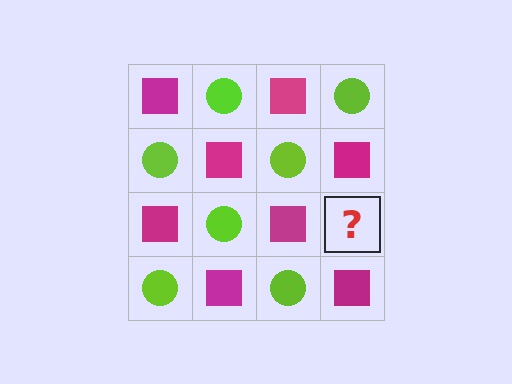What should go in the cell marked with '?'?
The missing cell should contain a lime circle.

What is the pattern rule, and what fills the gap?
The rule is that it alternates magenta square and lime circle in a checkerboard pattern. The gap should be filled with a lime circle.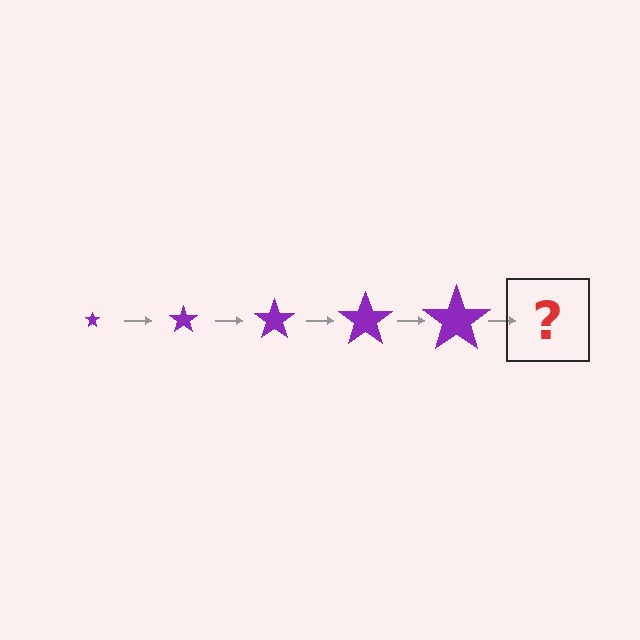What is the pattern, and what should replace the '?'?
The pattern is that the star gets progressively larger each step. The '?' should be a purple star, larger than the previous one.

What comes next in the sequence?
The next element should be a purple star, larger than the previous one.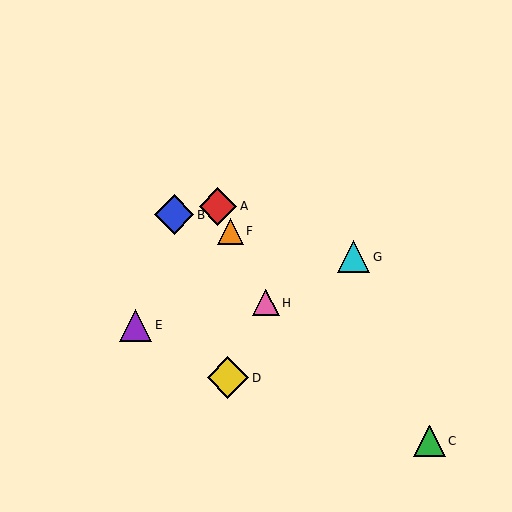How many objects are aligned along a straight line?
3 objects (A, F, H) are aligned along a straight line.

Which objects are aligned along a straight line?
Objects A, F, H are aligned along a straight line.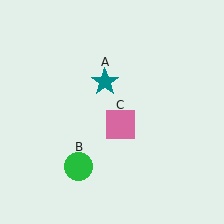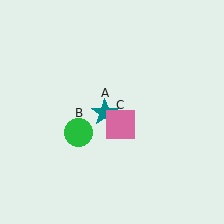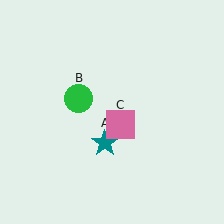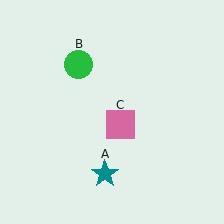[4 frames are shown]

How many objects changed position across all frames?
2 objects changed position: teal star (object A), green circle (object B).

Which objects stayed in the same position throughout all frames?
Pink square (object C) remained stationary.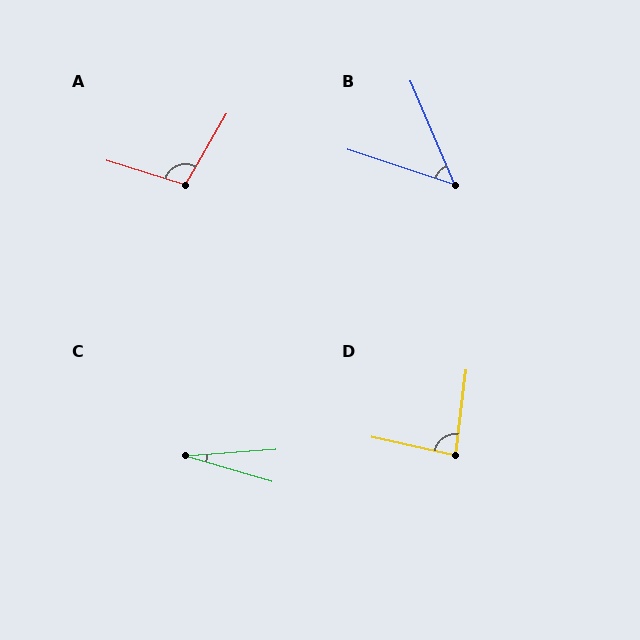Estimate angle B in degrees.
Approximately 49 degrees.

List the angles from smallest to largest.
C (20°), B (49°), D (85°), A (103°).